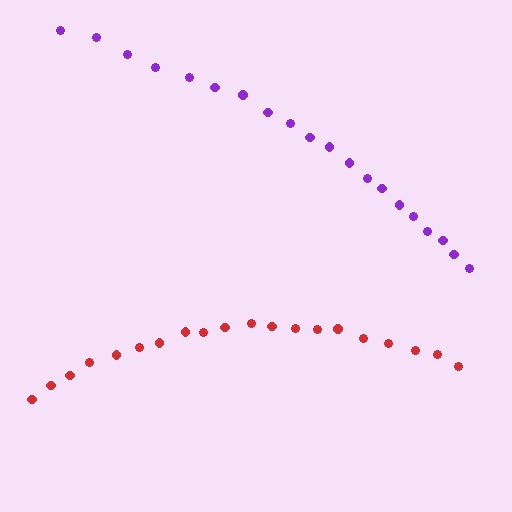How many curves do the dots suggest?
There are 2 distinct paths.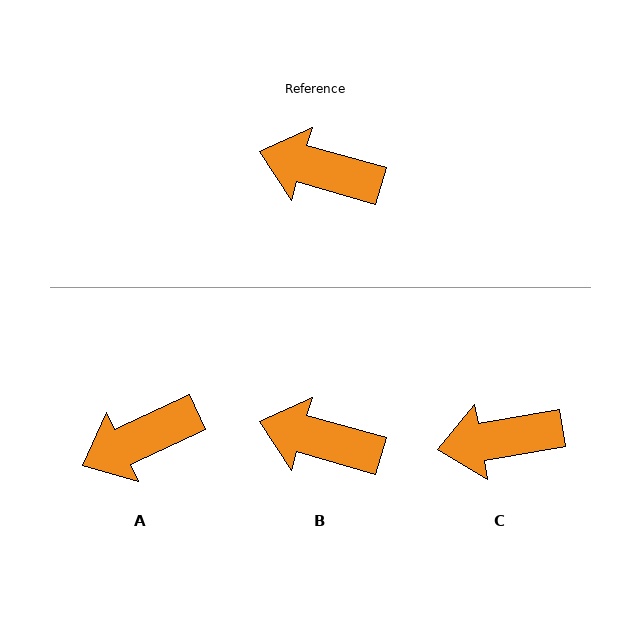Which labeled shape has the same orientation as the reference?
B.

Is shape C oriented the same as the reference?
No, it is off by about 26 degrees.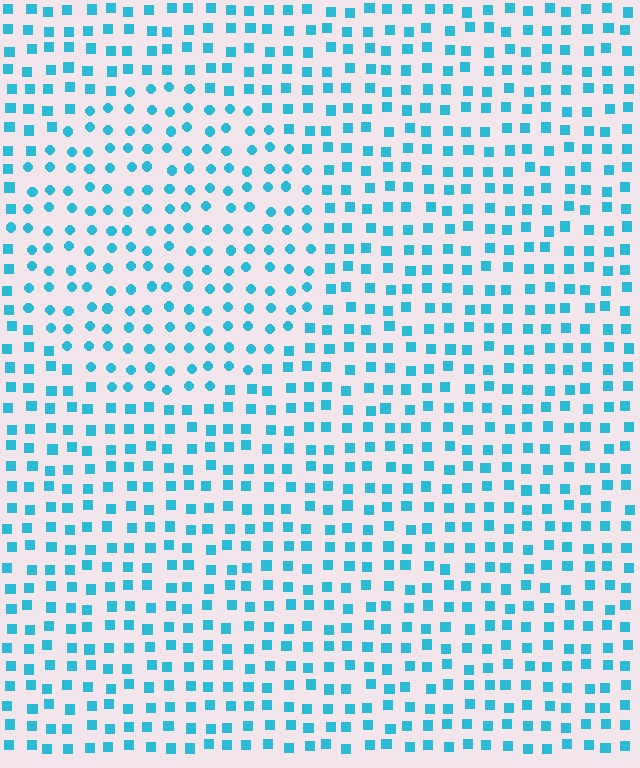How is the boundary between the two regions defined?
The boundary is defined by a change in element shape: circles inside vs. squares outside. All elements share the same color and spacing.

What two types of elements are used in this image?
The image uses circles inside the circle region and squares outside it.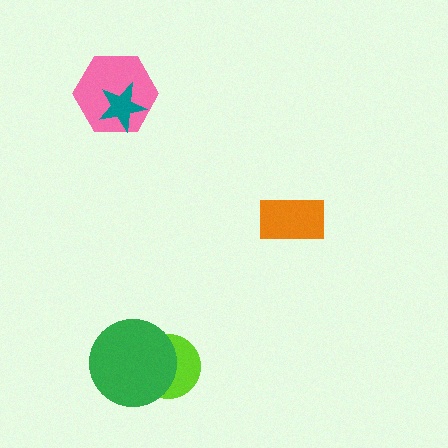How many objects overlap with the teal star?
1 object overlaps with the teal star.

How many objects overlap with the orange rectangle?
0 objects overlap with the orange rectangle.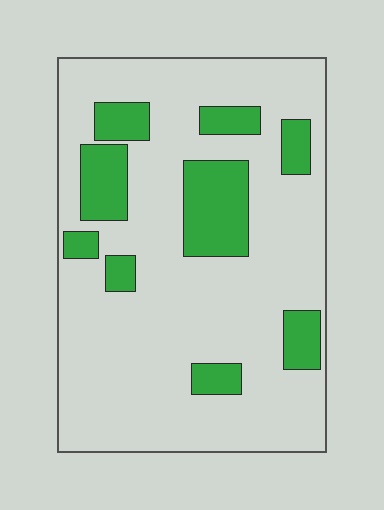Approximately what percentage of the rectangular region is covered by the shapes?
Approximately 20%.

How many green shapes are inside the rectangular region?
9.